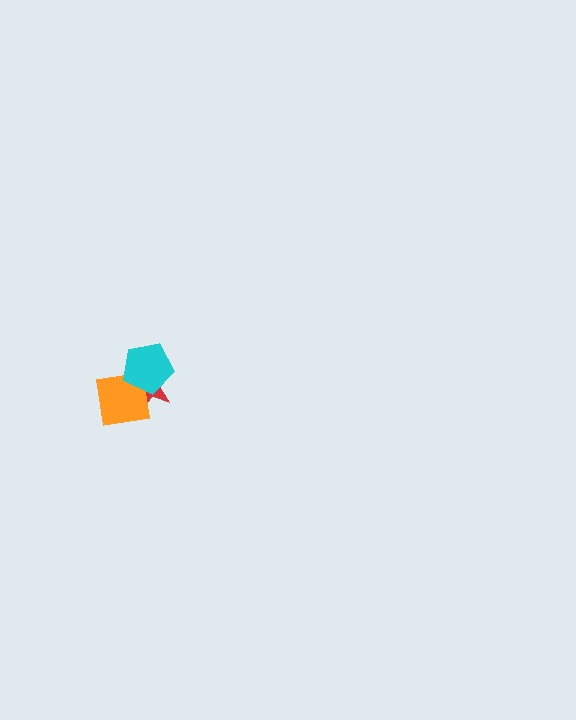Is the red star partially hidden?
Yes, it is partially covered by another shape.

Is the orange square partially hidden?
Yes, it is partially covered by another shape.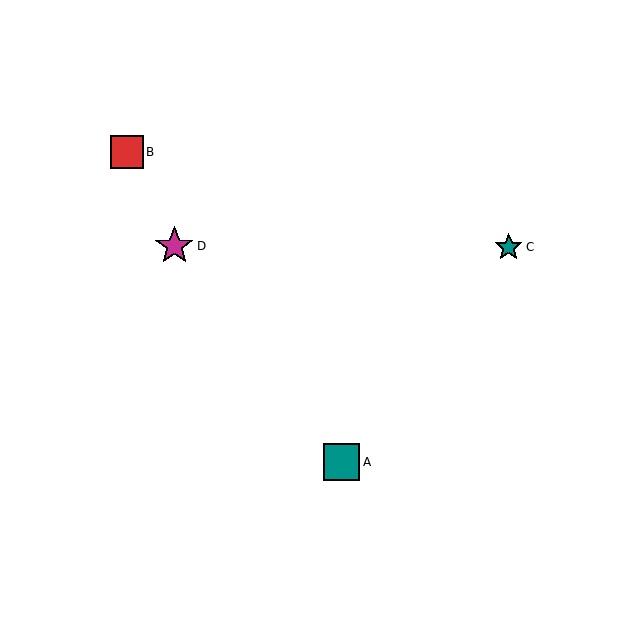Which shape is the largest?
The magenta star (labeled D) is the largest.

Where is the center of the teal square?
The center of the teal square is at (341, 462).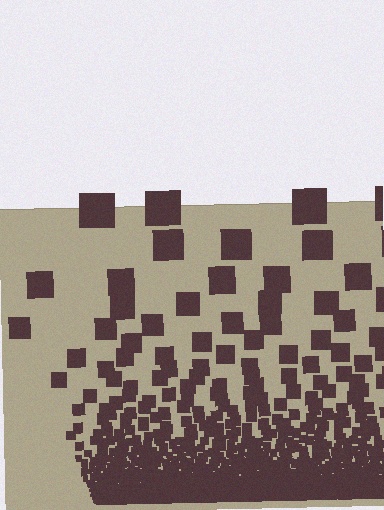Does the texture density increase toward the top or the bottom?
Density increases toward the bottom.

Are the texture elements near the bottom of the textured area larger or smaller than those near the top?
Smaller. The gradient is inverted — elements near the bottom are smaller and denser.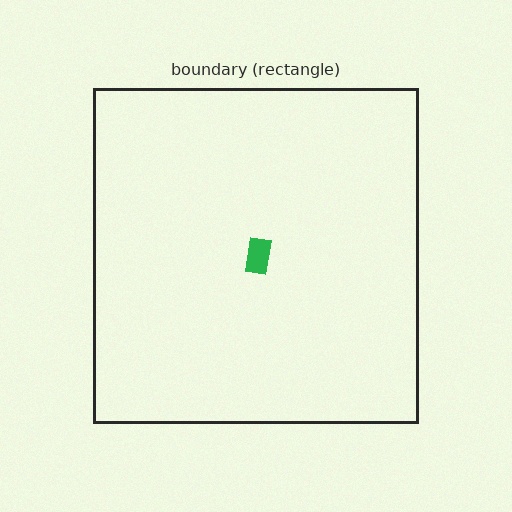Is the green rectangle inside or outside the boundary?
Inside.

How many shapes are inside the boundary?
1 inside, 0 outside.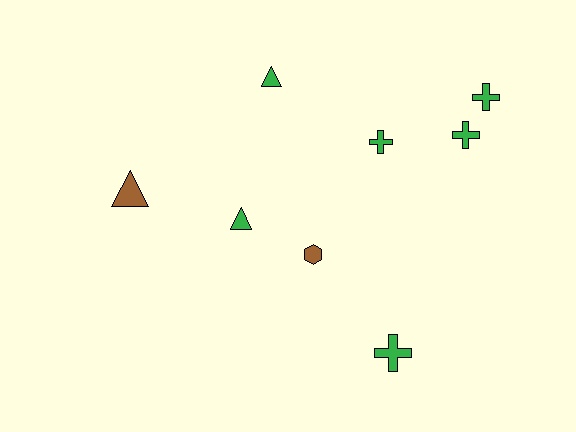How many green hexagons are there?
There are no green hexagons.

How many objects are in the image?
There are 8 objects.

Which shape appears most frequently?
Cross, with 4 objects.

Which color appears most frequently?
Green, with 6 objects.